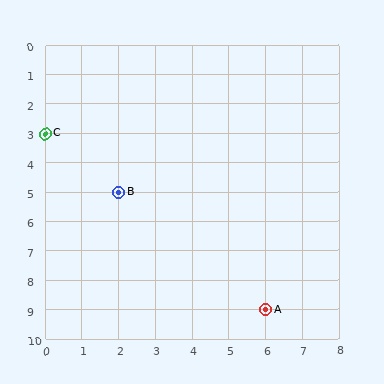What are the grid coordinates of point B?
Point B is at grid coordinates (2, 5).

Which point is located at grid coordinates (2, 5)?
Point B is at (2, 5).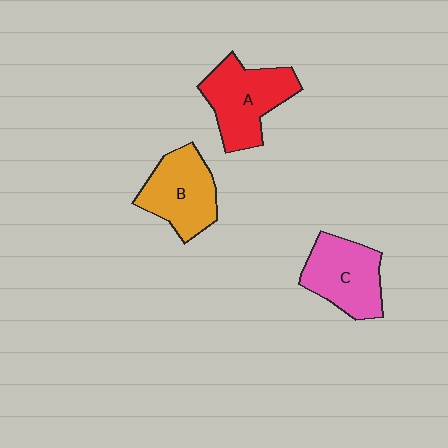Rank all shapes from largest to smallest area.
From largest to smallest: A (red), B (orange), C (pink).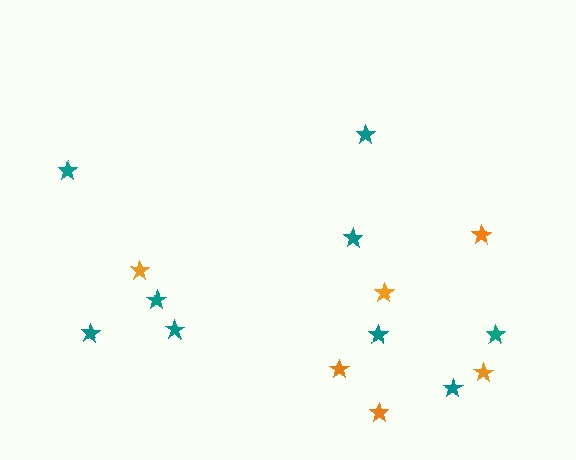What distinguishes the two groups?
There are 2 groups: one group of teal stars (9) and one group of orange stars (6).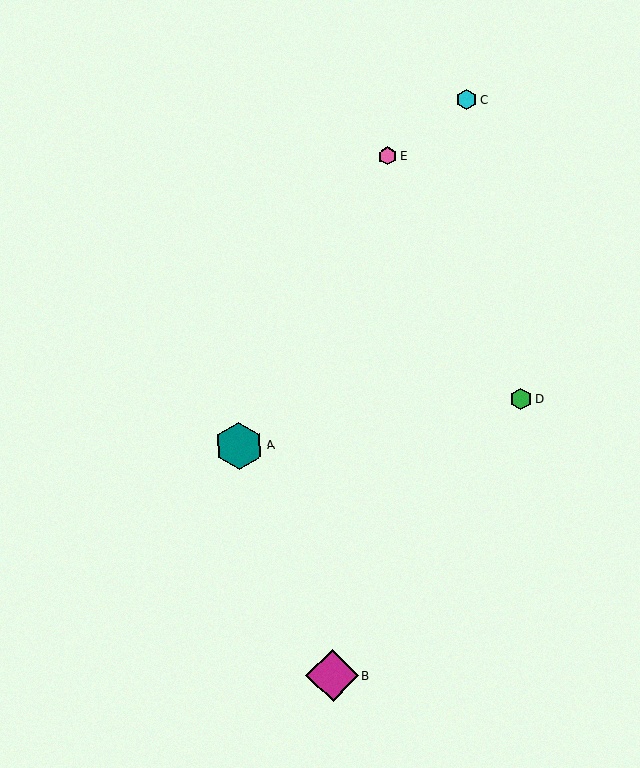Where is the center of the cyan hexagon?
The center of the cyan hexagon is at (466, 99).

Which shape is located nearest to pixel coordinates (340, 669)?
The magenta diamond (labeled B) at (332, 676) is nearest to that location.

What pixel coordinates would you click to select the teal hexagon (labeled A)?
Click at (239, 446) to select the teal hexagon A.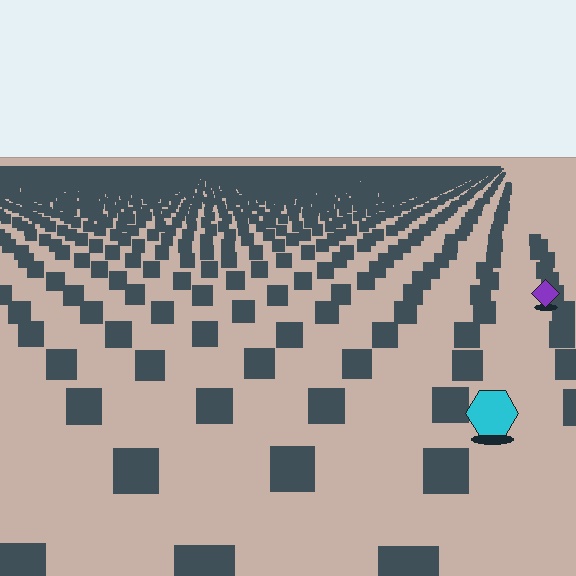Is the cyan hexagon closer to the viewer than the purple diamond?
Yes. The cyan hexagon is closer — you can tell from the texture gradient: the ground texture is coarser near it.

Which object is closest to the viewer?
The cyan hexagon is closest. The texture marks near it are larger and more spread out.